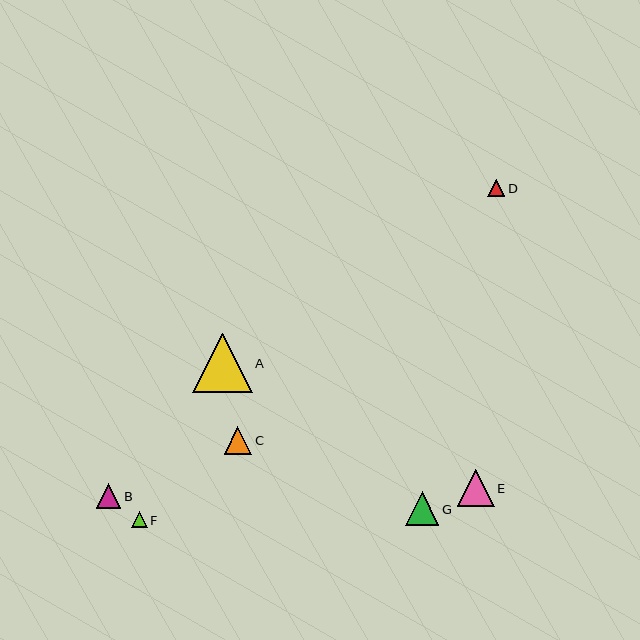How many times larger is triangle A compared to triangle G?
Triangle A is approximately 1.8 times the size of triangle G.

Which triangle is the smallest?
Triangle F is the smallest with a size of approximately 16 pixels.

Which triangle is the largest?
Triangle A is the largest with a size of approximately 60 pixels.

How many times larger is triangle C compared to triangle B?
Triangle C is approximately 1.1 times the size of triangle B.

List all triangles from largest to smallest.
From largest to smallest: A, E, G, C, B, D, F.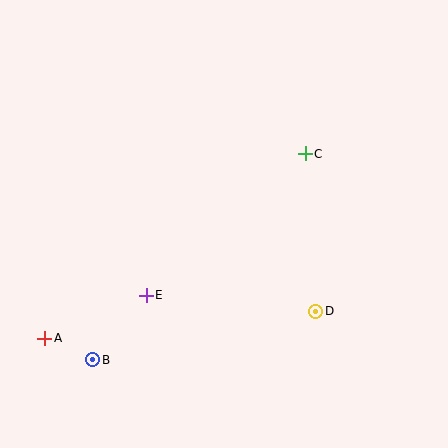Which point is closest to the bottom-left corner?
Point A is closest to the bottom-left corner.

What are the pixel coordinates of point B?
Point B is at (93, 360).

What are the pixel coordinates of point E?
Point E is at (146, 295).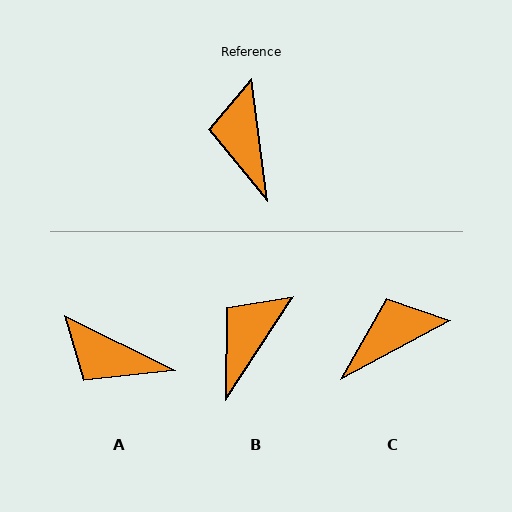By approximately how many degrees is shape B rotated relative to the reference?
Approximately 40 degrees clockwise.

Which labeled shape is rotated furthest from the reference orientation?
C, about 69 degrees away.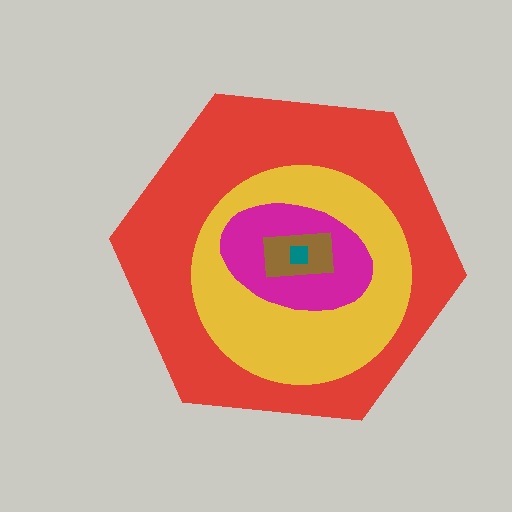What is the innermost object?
The teal square.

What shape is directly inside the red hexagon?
The yellow circle.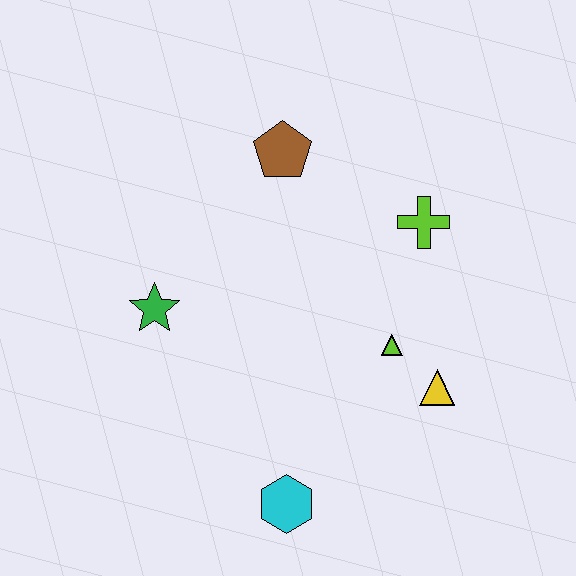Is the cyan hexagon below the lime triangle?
Yes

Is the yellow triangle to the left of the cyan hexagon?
No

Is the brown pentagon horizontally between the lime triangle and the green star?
Yes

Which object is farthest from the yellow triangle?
The green star is farthest from the yellow triangle.